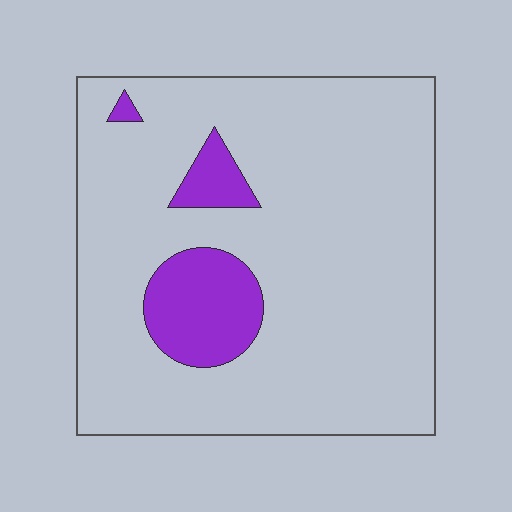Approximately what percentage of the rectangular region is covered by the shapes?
Approximately 10%.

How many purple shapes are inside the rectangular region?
3.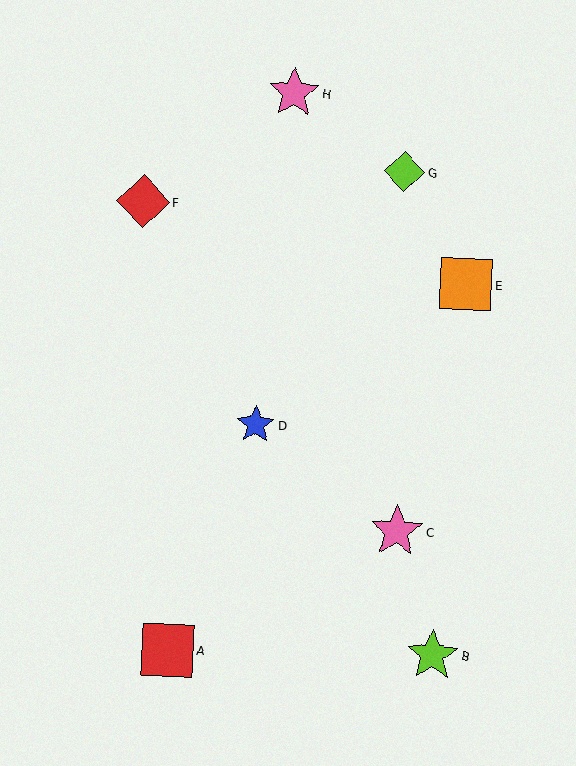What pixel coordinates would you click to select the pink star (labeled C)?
Click at (397, 531) to select the pink star C.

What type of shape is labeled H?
Shape H is a pink star.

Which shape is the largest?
The pink star (labeled C) is the largest.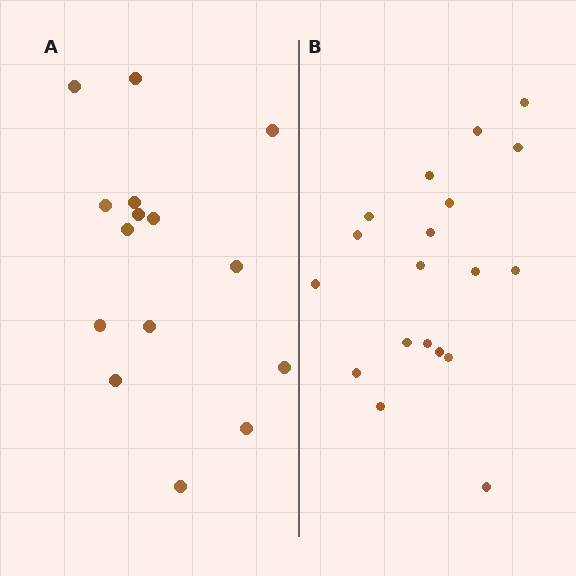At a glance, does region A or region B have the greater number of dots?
Region B (the right region) has more dots.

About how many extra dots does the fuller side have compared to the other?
Region B has about 4 more dots than region A.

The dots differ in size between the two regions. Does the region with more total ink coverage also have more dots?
No. Region A has more total ink coverage because its dots are larger, but region B actually contains more individual dots. Total area can be misleading — the number of items is what matters here.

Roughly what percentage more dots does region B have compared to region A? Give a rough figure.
About 25% more.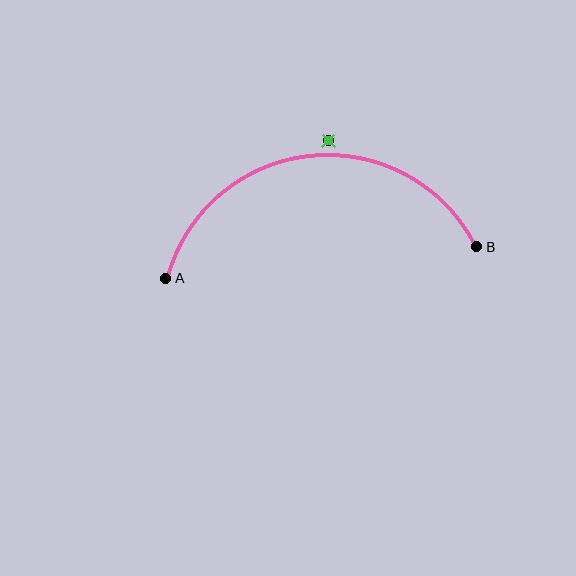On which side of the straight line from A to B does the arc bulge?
The arc bulges above the straight line connecting A and B.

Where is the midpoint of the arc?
The arc midpoint is the point on the curve farthest from the straight line joining A and B. It sits above that line.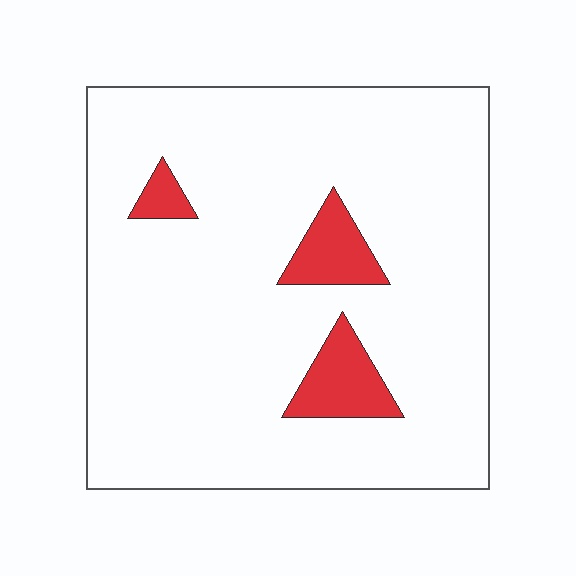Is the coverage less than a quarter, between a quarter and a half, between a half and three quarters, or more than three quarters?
Less than a quarter.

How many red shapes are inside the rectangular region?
3.